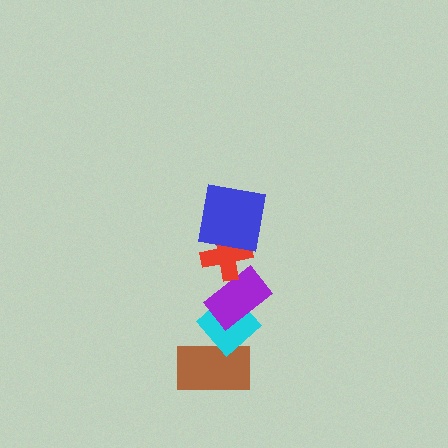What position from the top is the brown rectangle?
The brown rectangle is 5th from the top.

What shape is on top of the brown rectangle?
The cyan diamond is on top of the brown rectangle.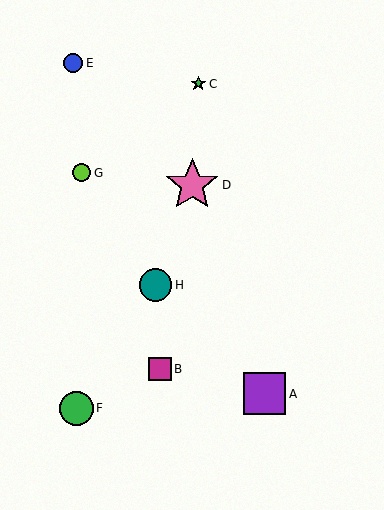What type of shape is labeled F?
Shape F is a green circle.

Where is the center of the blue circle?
The center of the blue circle is at (73, 63).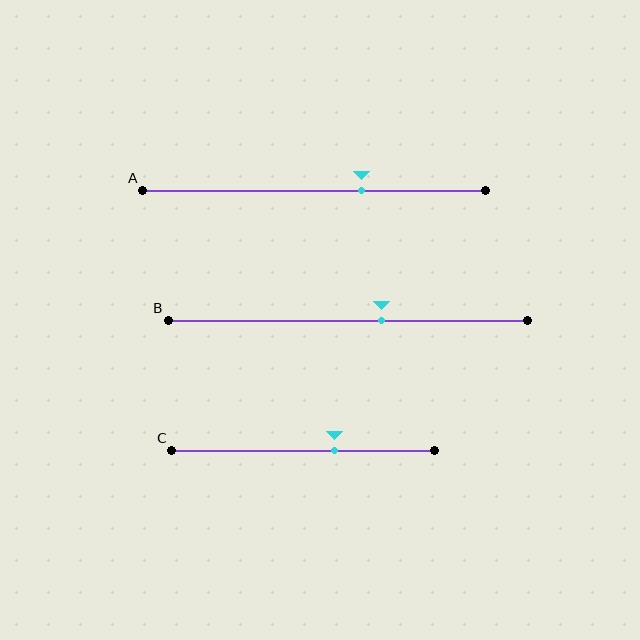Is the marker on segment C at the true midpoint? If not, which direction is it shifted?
No, the marker on segment C is shifted to the right by about 12% of the segment length.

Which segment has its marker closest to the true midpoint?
Segment B has its marker closest to the true midpoint.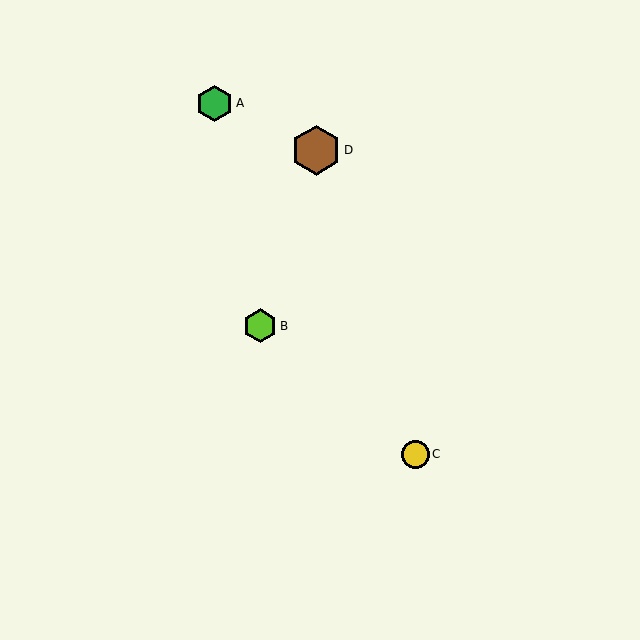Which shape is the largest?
The brown hexagon (labeled D) is the largest.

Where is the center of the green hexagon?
The center of the green hexagon is at (215, 103).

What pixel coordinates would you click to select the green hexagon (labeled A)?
Click at (215, 103) to select the green hexagon A.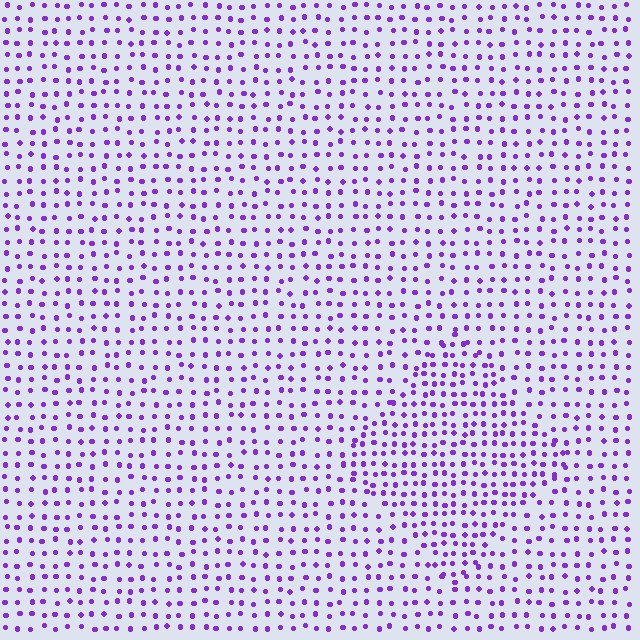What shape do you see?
I see a diamond.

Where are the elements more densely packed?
The elements are more densely packed inside the diamond boundary.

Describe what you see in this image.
The image contains small purple elements arranged at two different densities. A diamond-shaped region is visible where the elements are more densely packed than the surrounding area.